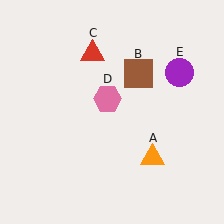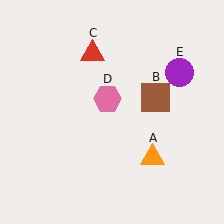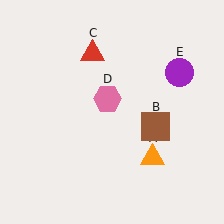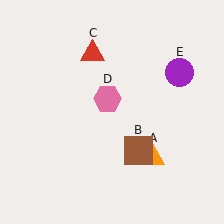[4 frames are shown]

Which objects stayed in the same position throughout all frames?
Orange triangle (object A) and red triangle (object C) and pink hexagon (object D) and purple circle (object E) remained stationary.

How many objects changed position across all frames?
1 object changed position: brown square (object B).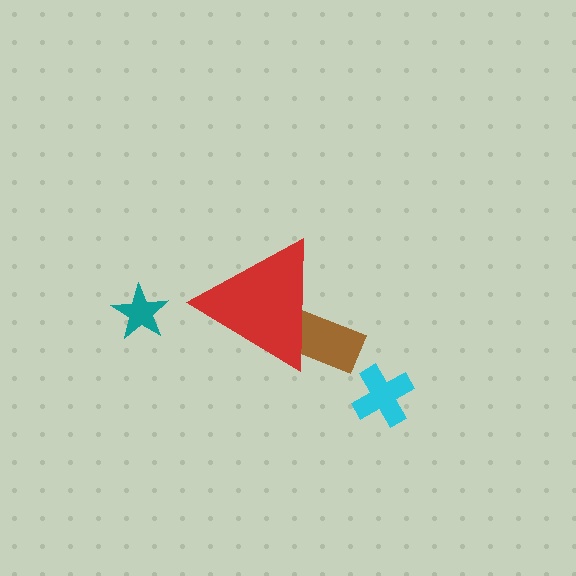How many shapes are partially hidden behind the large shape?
1 shape is partially hidden.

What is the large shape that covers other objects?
A red triangle.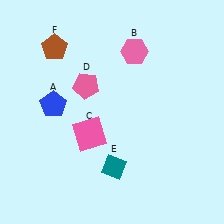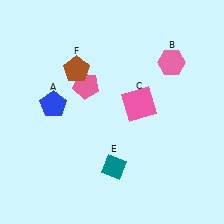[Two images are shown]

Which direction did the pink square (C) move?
The pink square (C) moved right.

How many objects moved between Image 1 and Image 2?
3 objects moved between the two images.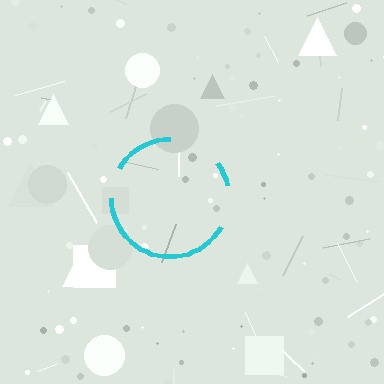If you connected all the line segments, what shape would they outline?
They would outline a circle.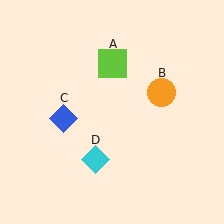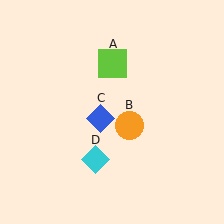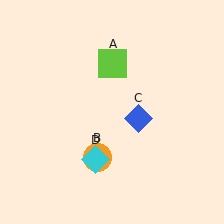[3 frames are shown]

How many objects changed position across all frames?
2 objects changed position: orange circle (object B), blue diamond (object C).